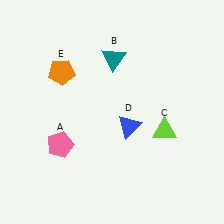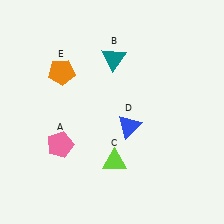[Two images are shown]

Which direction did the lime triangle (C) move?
The lime triangle (C) moved left.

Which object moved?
The lime triangle (C) moved left.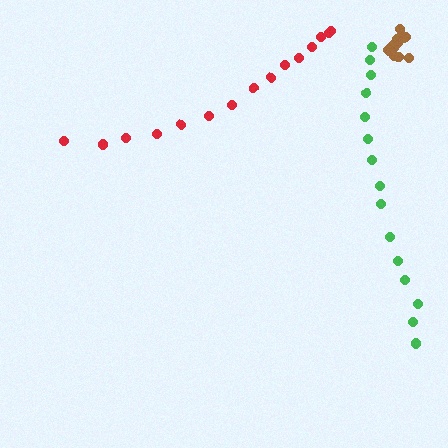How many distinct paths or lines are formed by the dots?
There are 3 distinct paths.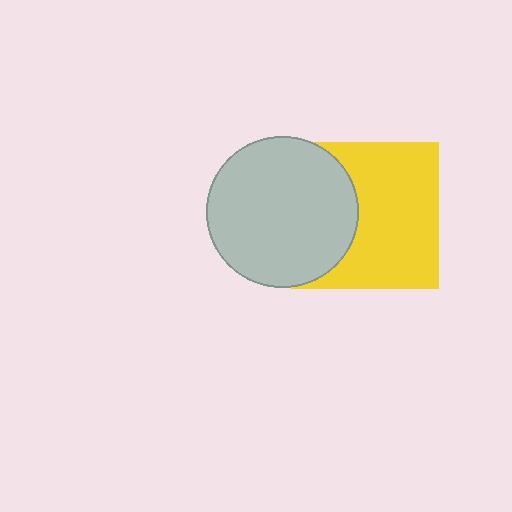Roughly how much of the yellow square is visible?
About half of it is visible (roughly 65%).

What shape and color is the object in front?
The object in front is a light gray circle.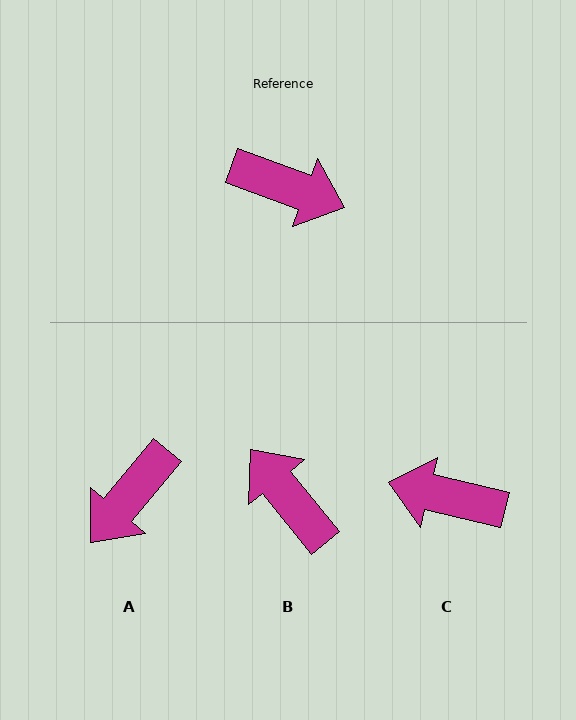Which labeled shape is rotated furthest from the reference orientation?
C, about 173 degrees away.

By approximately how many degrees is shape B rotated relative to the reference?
Approximately 149 degrees counter-clockwise.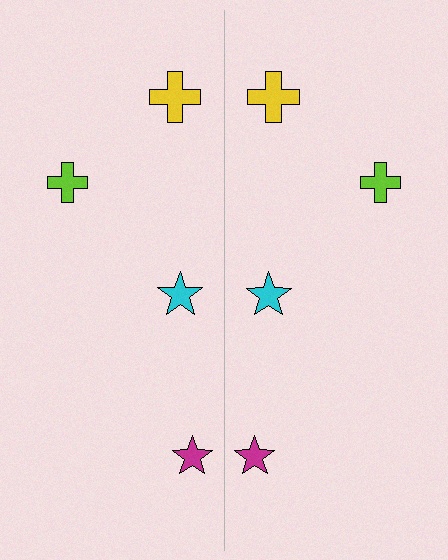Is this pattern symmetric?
Yes, this pattern has bilateral (reflection) symmetry.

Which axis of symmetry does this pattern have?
The pattern has a vertical axis of symmetry running through the center of the image.